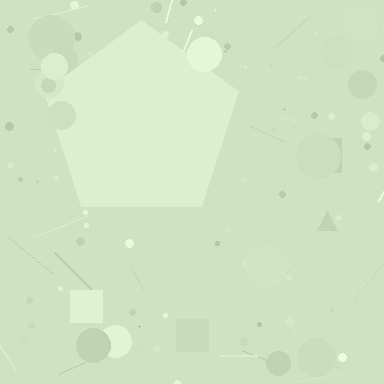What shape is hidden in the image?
A pentagon is hidden in the image.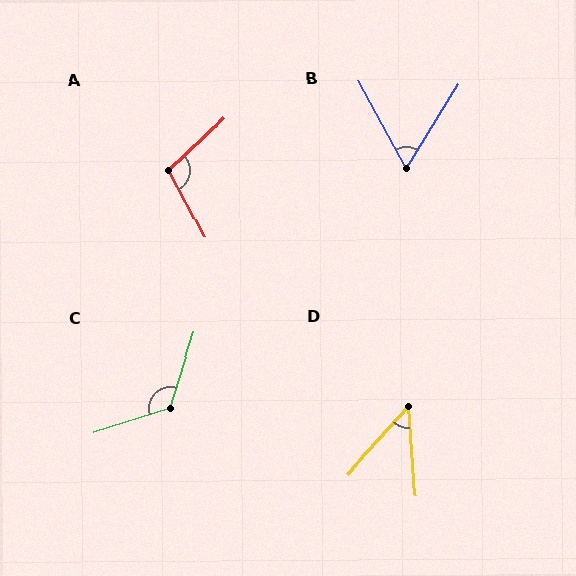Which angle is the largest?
C, at approximately 125 degrees.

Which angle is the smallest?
D, at approximately 46 degrees.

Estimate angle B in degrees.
Approximately 60 degrees.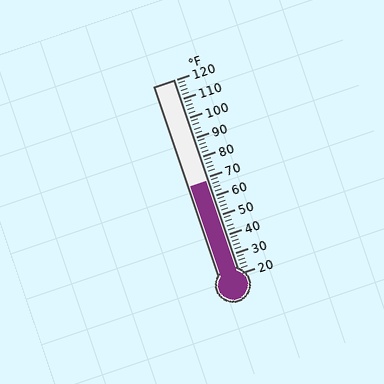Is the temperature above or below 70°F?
The temperature is below 70°F.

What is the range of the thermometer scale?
The thermometer scale ranges from 20°F to 120°F.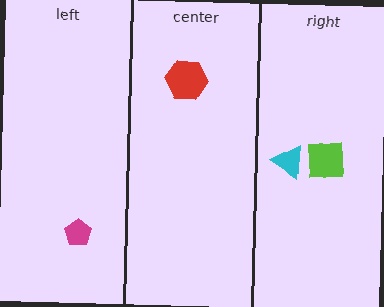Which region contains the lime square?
The right region.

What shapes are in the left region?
The magenta pentagon.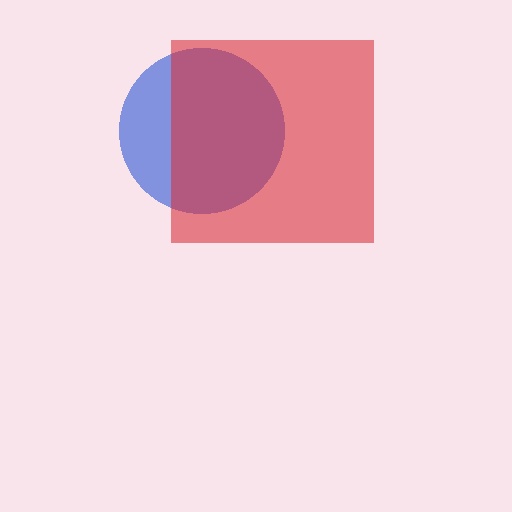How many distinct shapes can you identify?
There are 2 distinct shapes: a blue circle, a red square.